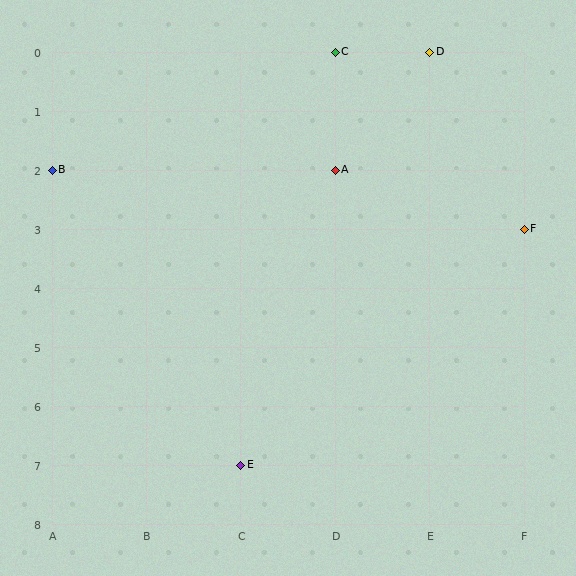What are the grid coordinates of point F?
Point F is at grid coordinates (F, 3).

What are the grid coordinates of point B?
Point B is at grid coordinates (A, 2).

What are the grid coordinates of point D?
Point D is at grid coordinates (E, 0).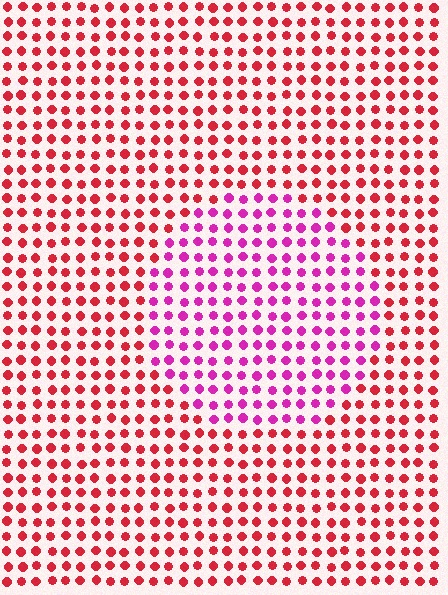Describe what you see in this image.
The image is filled with small red elements in a uniform arrangement. A circle-shaped region is visible where the elements are tinted to a slightly different hue, forming a subtle color boundary.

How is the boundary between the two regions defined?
The boundary is defined purely by a slight shift in hue (about 41 degrees). Spacing, size, and orientation are identical on both sides.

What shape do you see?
I see a circle.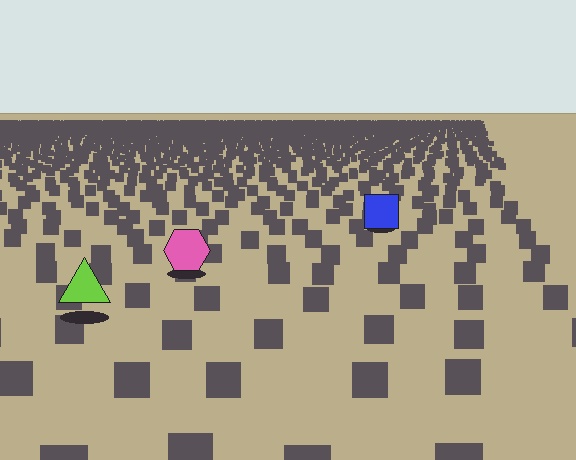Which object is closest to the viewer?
The lime triangle is closest. The texture marks near it are larger and more spread out.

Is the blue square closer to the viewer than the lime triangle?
No. The lime triangle is closer — you can tell from the texture gradient: the ground texture is coarser near it.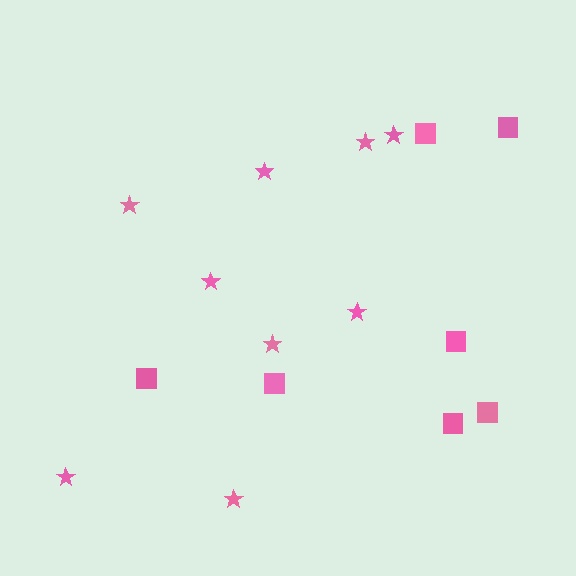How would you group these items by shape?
There are 2 groups: one group of squares (7) and one group of stars (9).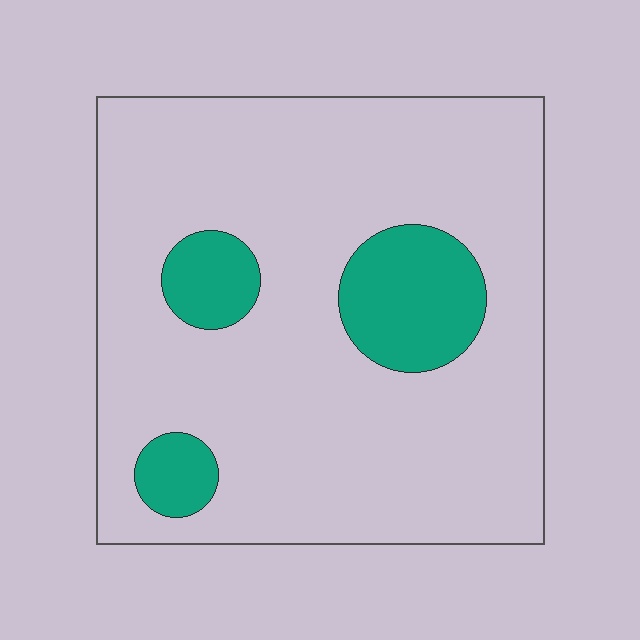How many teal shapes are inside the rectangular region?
3.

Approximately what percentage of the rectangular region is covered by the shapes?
Approximately 15%.